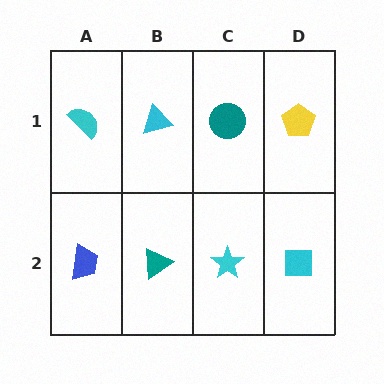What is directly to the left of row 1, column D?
A teal circle.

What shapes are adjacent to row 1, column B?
A teal triangle (row 2, column B), a cyan semicircle (row 1, column A), a teal circle (row 1, column C).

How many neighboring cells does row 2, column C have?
3.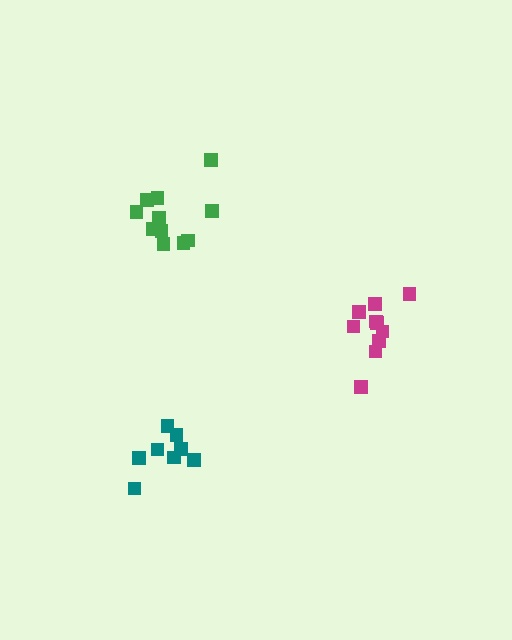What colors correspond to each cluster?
The clusters are colored: teal, green, magenta.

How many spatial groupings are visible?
There are 3 spatial groupings.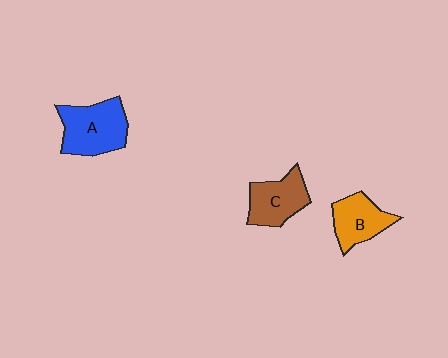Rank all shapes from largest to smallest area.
From largest to smallest: A (blue), C (brown), B (orange).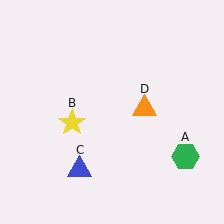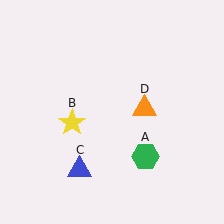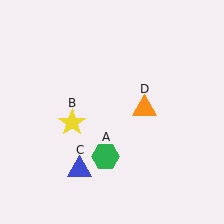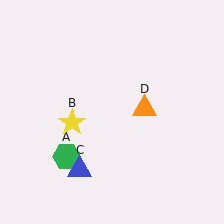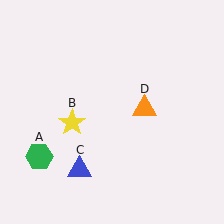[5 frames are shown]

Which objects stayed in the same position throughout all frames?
Yellow star (object B) and blue triangle (object C) and orange triangle (object D) remained stationary.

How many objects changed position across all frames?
1 object changed position: green hexagon (object A).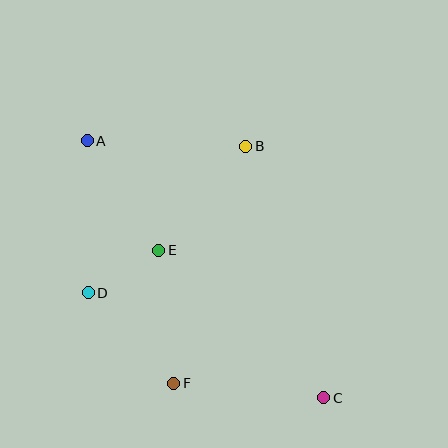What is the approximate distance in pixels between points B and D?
The distance between B and D is approximately 215 pixels.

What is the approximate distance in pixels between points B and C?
The distance between B and C is approximately 263 pixels.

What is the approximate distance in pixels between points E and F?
The distance between E and F is approximately 134 pixels.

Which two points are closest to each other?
Points D and E are closest to each other.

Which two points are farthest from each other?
Points A and C are farthest from each other.